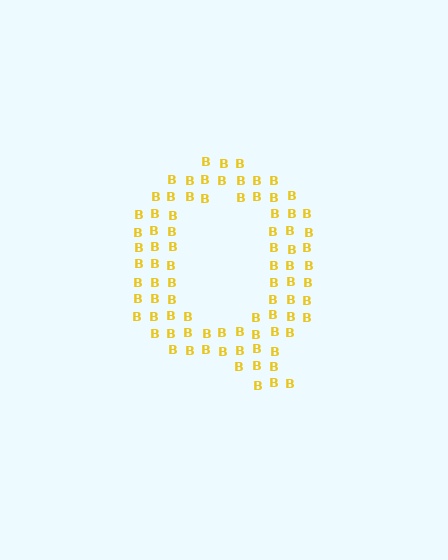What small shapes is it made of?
It is made of small letter B's.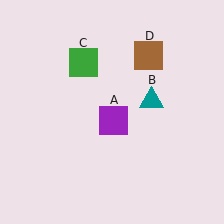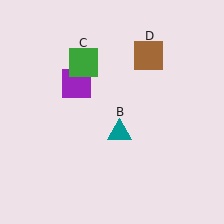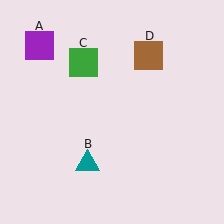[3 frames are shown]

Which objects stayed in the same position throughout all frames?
Green square (object C) and brown square (object D) remained stationary.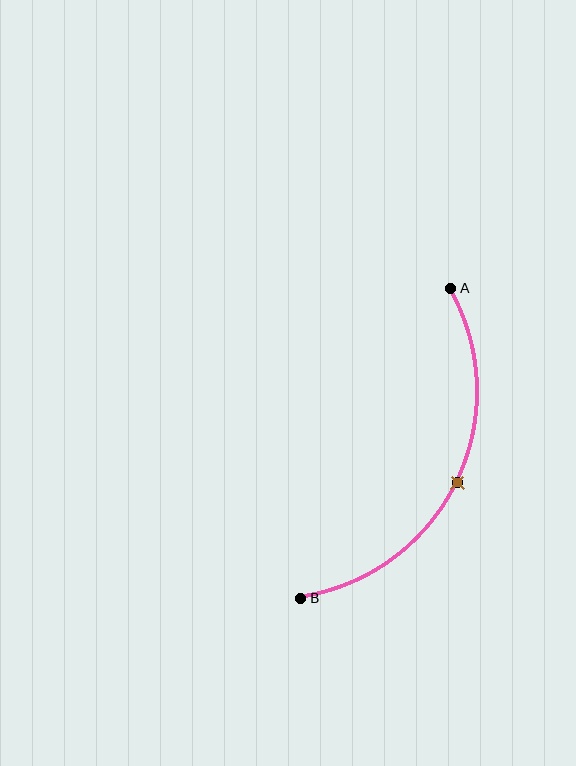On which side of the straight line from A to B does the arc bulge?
The arc bulges to the right of the straight line connecting A and B.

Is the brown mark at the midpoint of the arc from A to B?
Yes. The brown mark lies on the arc at equal arc-length from both A and B — it is the arc midpoint.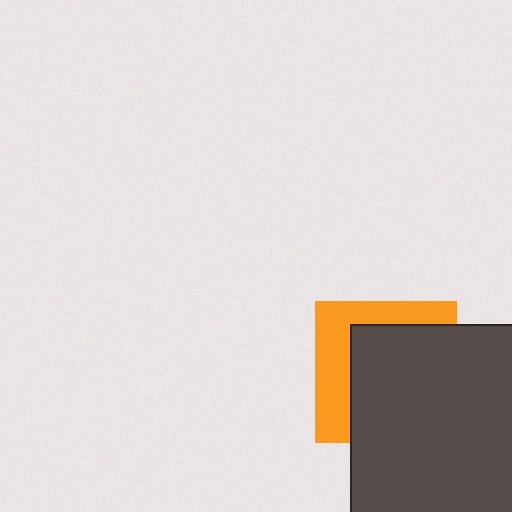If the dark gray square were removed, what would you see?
You would see the complete orange square.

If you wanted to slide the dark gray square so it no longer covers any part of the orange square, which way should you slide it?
Slide it toward the lower-right — that is the most direct way to separate the two shapes.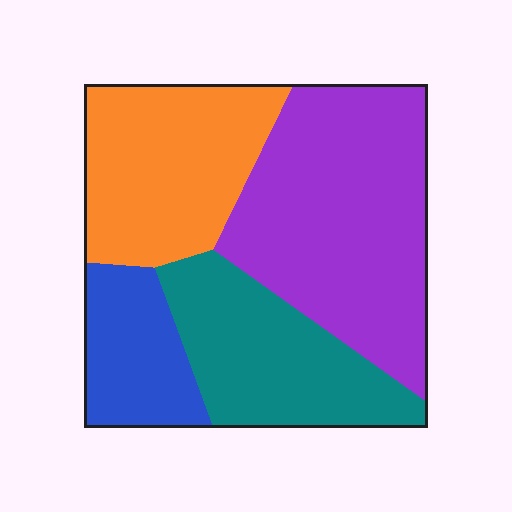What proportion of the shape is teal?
Teal covers 23% of the shape.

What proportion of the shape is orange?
Orange covers 25% of the shape.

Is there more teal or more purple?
Purple.